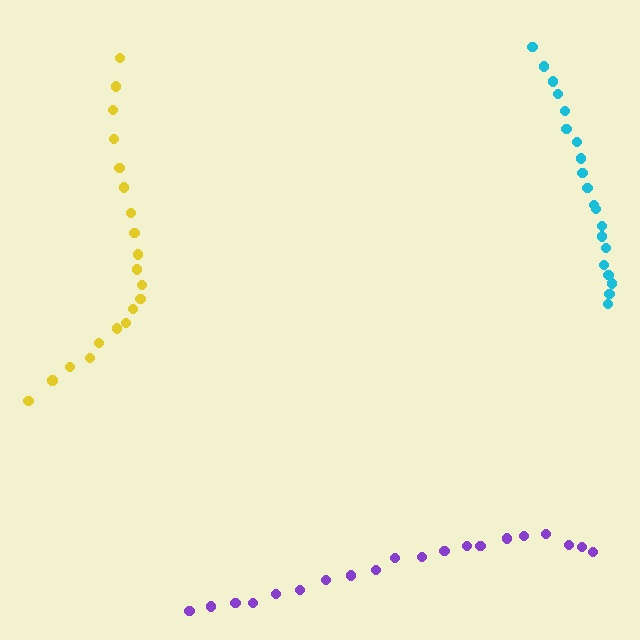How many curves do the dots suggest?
There are 3 distinct paths.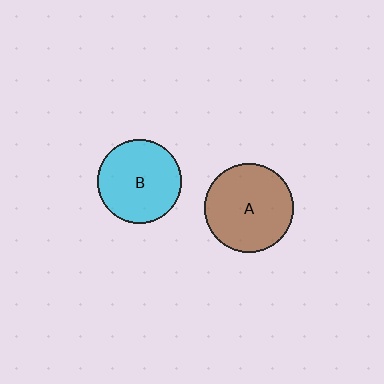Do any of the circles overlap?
No, none of the circles overlap.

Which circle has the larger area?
Circle A (brown).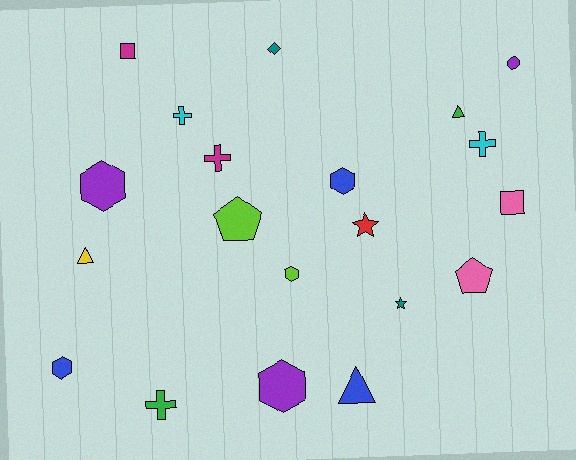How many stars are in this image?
There are 2 stars.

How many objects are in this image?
There are 20 objects.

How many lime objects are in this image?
There are 2 lime objects.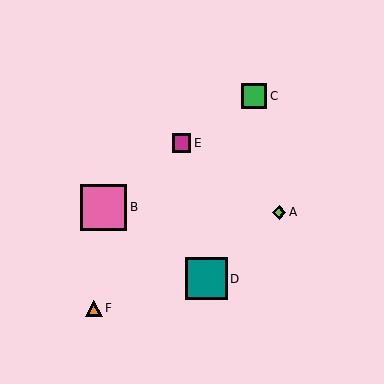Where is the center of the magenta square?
The center of the magenta square is at (181, 143).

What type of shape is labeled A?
Shape A is a lime diamond.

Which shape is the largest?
The pink square (labeled B) is the largest.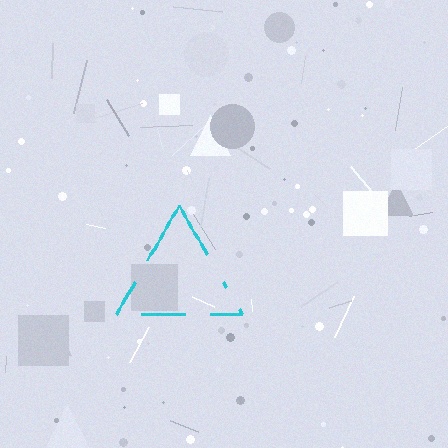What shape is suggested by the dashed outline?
The dashed outline suggests a triangle.